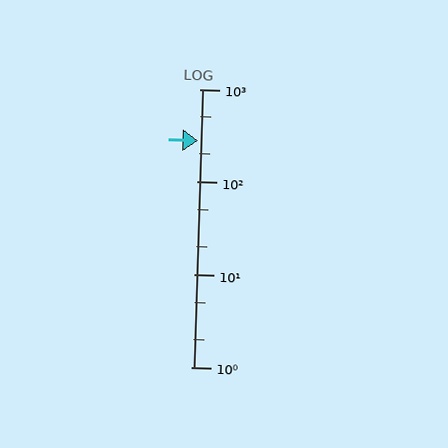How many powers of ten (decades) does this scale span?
The scale spans 3 decades, from 1 to 1000.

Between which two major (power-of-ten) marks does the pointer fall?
The pointer is between 100 and 1000.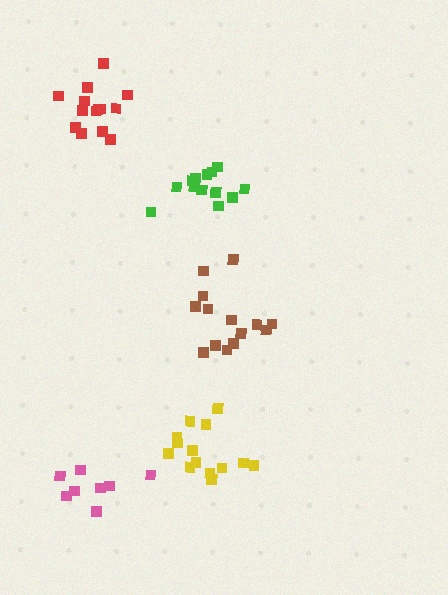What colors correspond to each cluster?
The clusters are colored: red, green, yellow, brown, pink.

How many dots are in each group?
Group 1: 14 dots, Group 2: 13 dots, Group 3: 14 dots, Group 4: 14 dots, Group 5: 8 dots (63 total).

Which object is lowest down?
The pink cluster is bottommost.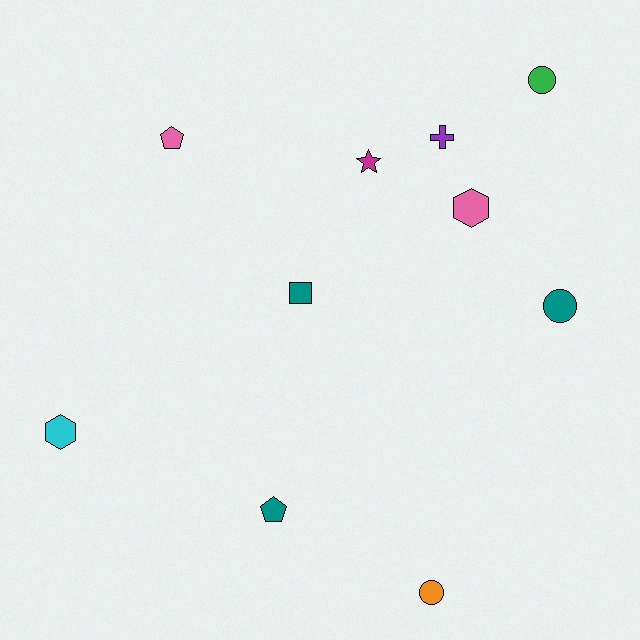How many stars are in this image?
There is 1 star.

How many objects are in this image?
There are 10 objects.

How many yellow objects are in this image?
There are no yellow objects.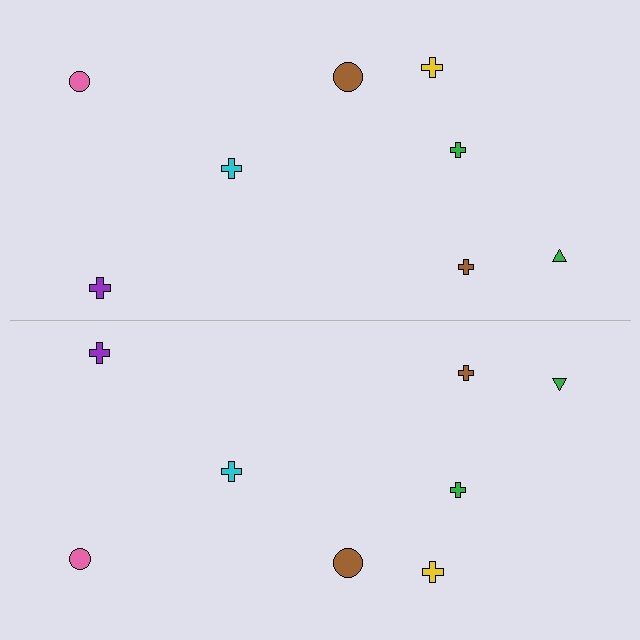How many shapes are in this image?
There are 16 shapes in this image.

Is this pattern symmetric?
Yes, this pattern has bilateral (reflection) symmetry.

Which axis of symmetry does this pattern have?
The pattern has a horizontal axis of symmetry running through the center of the image.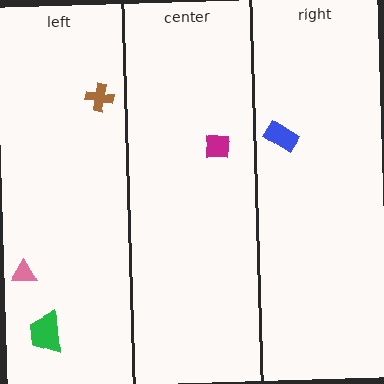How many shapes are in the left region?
3.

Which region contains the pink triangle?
The left region.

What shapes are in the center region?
The magenta square.